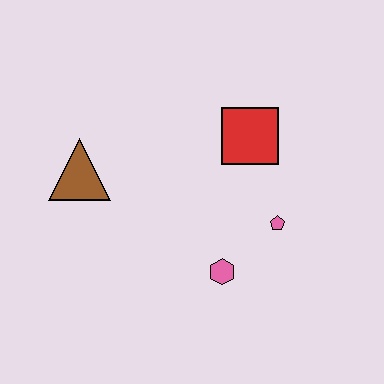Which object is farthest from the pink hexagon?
The brown triangle is farthest from the pink hexagon.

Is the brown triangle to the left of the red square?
Yes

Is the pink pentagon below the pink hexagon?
No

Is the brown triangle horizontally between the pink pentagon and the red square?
No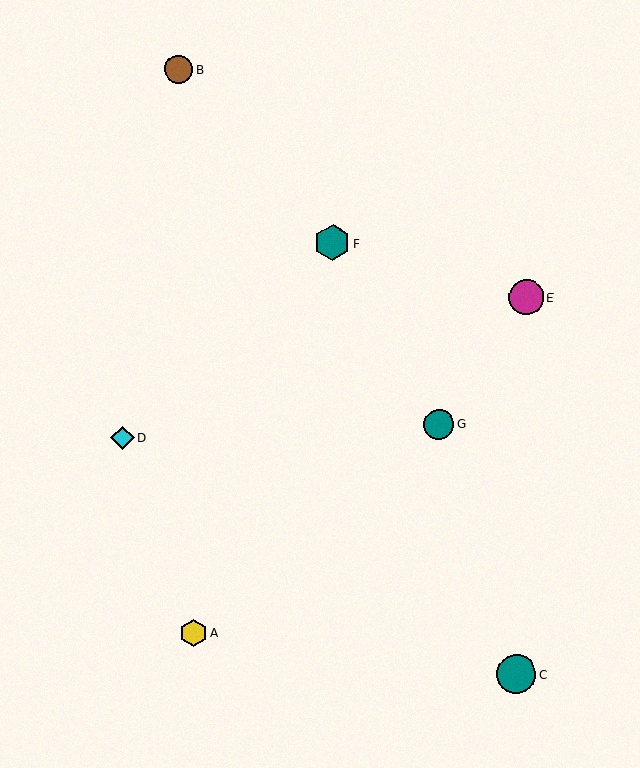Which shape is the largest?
The teal circle (labeled C) is the largest.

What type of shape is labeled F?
Shape F is a teal hexagon.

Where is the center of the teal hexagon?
The center of the teal hexagon is at (332, 243).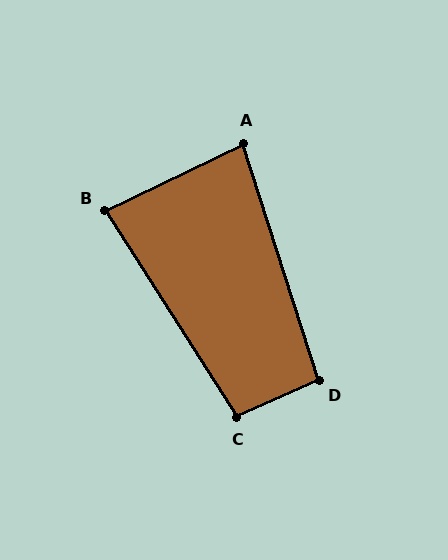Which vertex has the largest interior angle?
C, at approximately 98 degrees.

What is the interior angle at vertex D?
Approximately 97 degrees (obtuse).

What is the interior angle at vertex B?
Approximately 83 degrees (acute).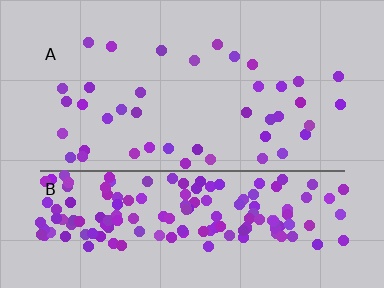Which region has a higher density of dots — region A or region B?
B (the bottom).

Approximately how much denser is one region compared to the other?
Approximately 4.5× — region B over region A.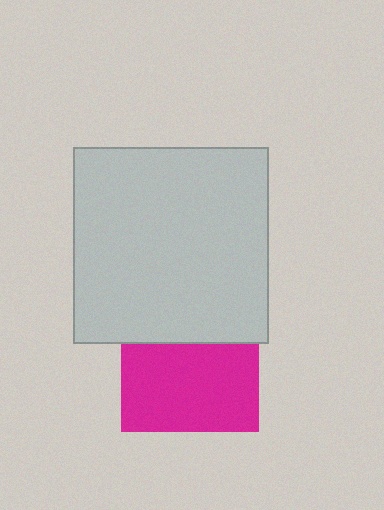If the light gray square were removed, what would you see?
You would see the complete magenta square.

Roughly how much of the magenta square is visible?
About half of it is visible (roughly 64%).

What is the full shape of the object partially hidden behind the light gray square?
The partially hidden object is a magenta square.